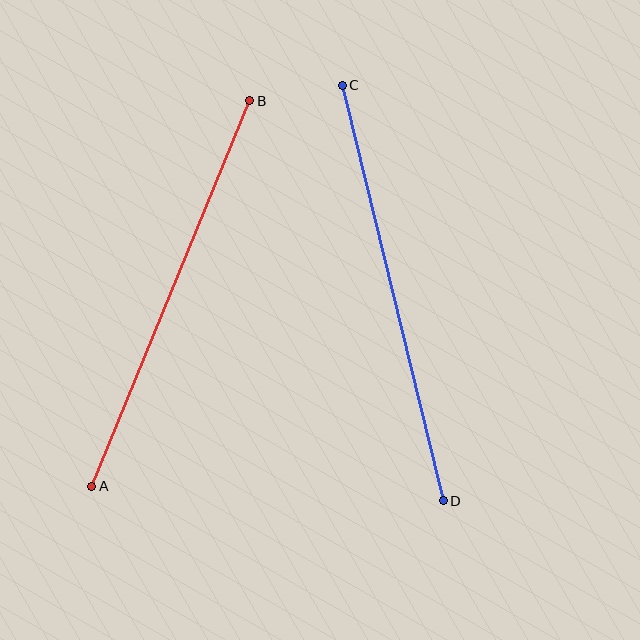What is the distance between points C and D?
The distance is approximately 428 pixels.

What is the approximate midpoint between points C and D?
The midpoint is at approximately (393, 293) pixels.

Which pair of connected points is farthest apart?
Points C and D are farthest apart.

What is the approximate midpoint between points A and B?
The midpoint is at approximately (171, 294) pixels.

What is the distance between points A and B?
The distance is approximately 417 pixels.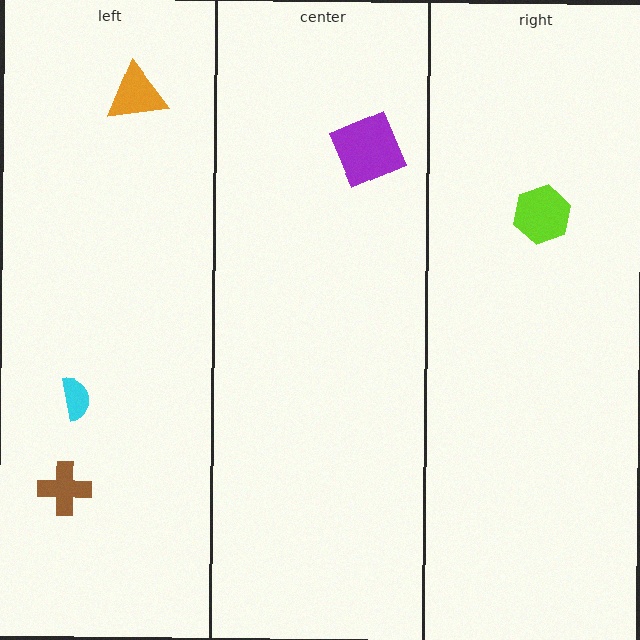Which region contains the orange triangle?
The left region.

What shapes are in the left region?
The orange triangle, the cyan semicircle, the brown cross.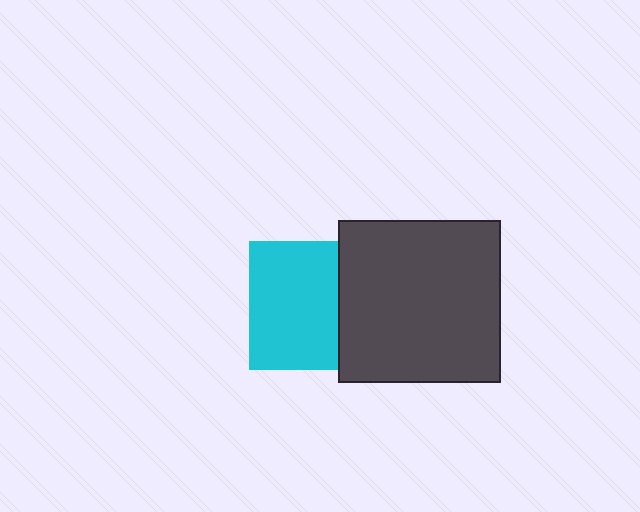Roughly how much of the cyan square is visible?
Most of it is visible (roughly 69%).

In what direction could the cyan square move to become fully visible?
The cyan square could move left. That would shift it out from behind the dark gray square entirely.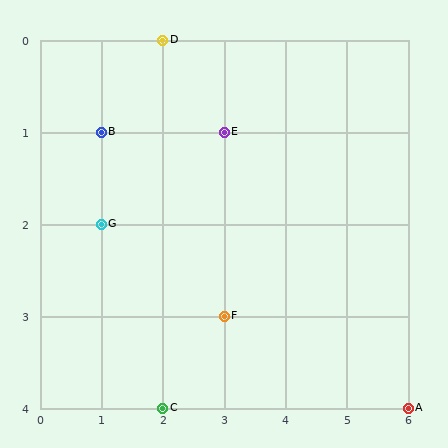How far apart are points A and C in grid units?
Points A and C are 4 columns apart.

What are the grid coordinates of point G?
Point G is at grid coordinates (1, 2).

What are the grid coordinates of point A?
Point A is at grid coordinates (6, 4).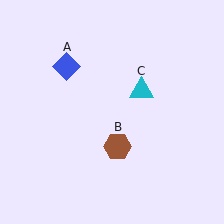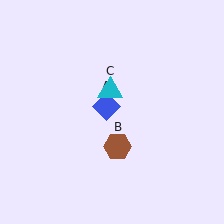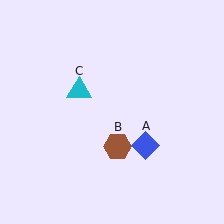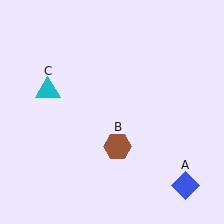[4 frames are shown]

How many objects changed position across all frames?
2 objects changed position: blue diamond (object A), cyan triangle (object C).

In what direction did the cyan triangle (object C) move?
The cyan triangle (object C) moved left.